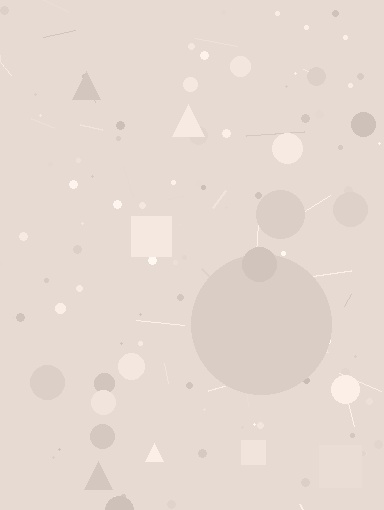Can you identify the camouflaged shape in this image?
The camouflaged shape is a circle.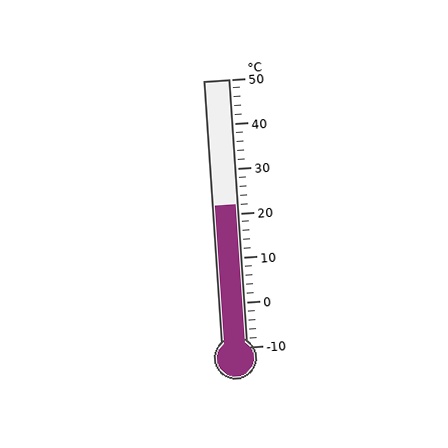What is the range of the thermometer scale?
The thermometer scale ranges from -10°C to 50°C.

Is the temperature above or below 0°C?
The temperature is above 0°C.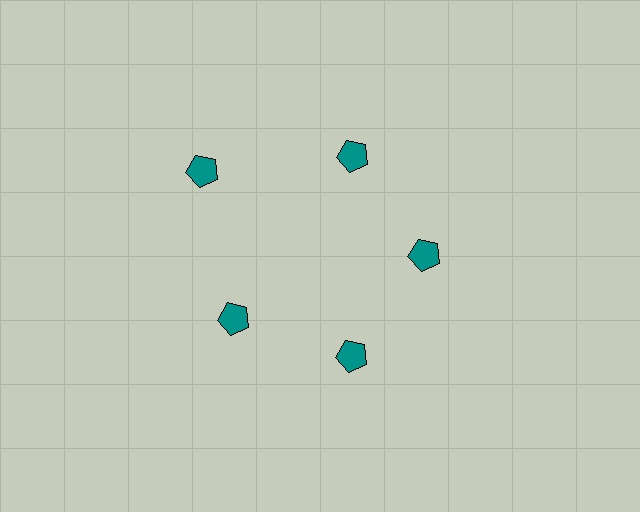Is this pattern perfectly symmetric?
No. The 5 teal pentagons are arranged in a ring, but one element near the 10 o'clock position is pushed outward from the center, breaking the 5-fold rotational symmetry.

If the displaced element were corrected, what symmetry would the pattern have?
It would have 5-fold rotational symmetry — the pattern would map onto itself every 72 degrees.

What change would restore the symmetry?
The symmetry would be restored by moving it inward, back onto the ring so that all 5 pentagons sit at equal angles and equal distance from the center.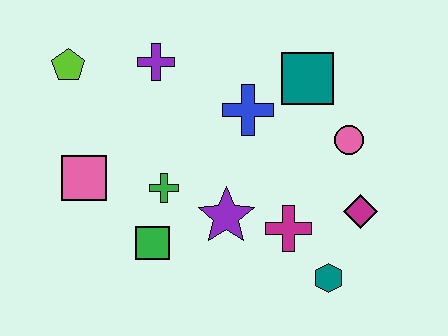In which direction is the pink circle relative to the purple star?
The pink circle is to the right of the purple star.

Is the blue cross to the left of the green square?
No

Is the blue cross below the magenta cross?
No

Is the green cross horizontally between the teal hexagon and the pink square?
Yes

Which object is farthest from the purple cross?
The teal hexagon is farthest from the purple cross.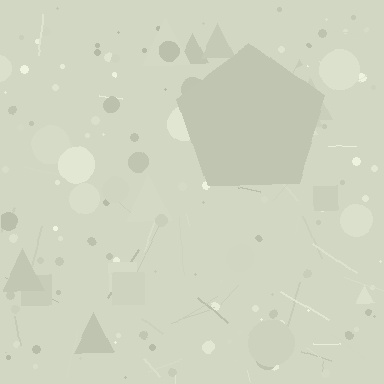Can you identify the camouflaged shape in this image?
The camouflaged shape is a pentagon.